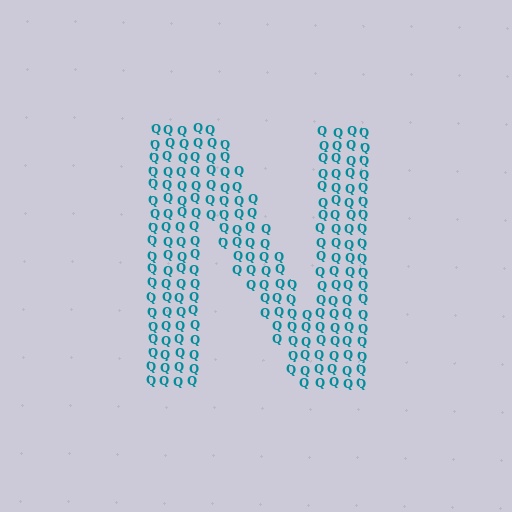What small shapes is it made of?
It is made of small letter Q's.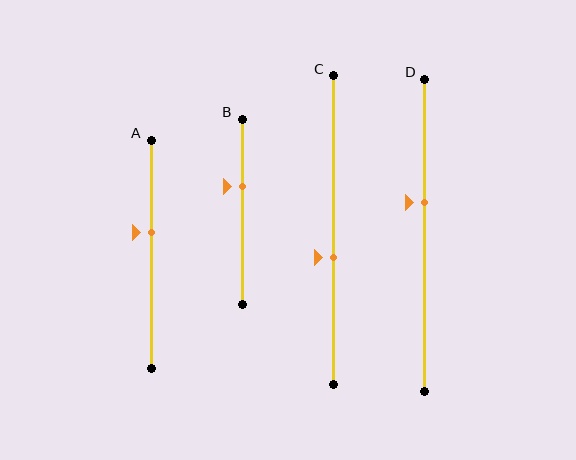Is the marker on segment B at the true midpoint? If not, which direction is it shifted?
No, the marker on segment B is shifted upward by about 14% of the segment length.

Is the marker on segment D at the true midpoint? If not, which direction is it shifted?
No, the marker on segment D is shifted upward by about 11% of the segment length.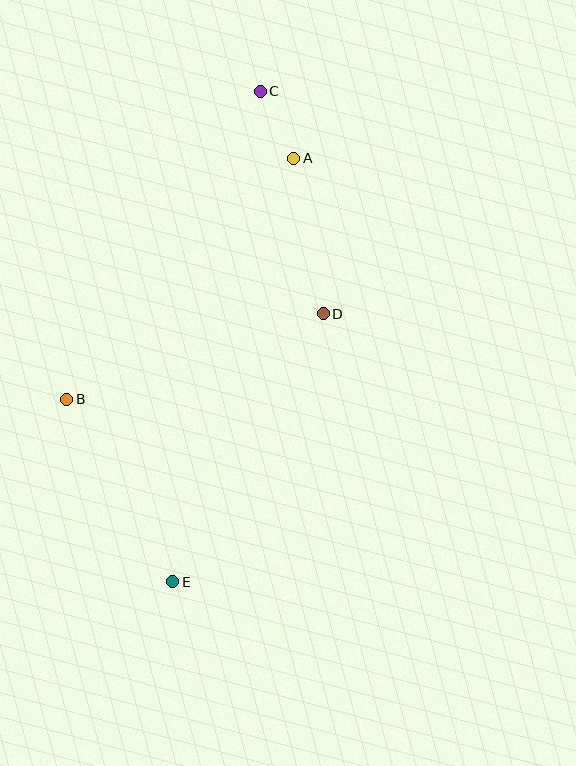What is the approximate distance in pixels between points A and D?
The distance between A and D is approximately 158 pixels.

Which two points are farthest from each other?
Points C and E are farthest from each other.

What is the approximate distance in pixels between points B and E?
The distance between B and E is approximately 211 pixels.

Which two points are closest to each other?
Points A and C are closest to each other.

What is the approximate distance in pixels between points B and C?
The distance between B and C is approximately 364 pixels.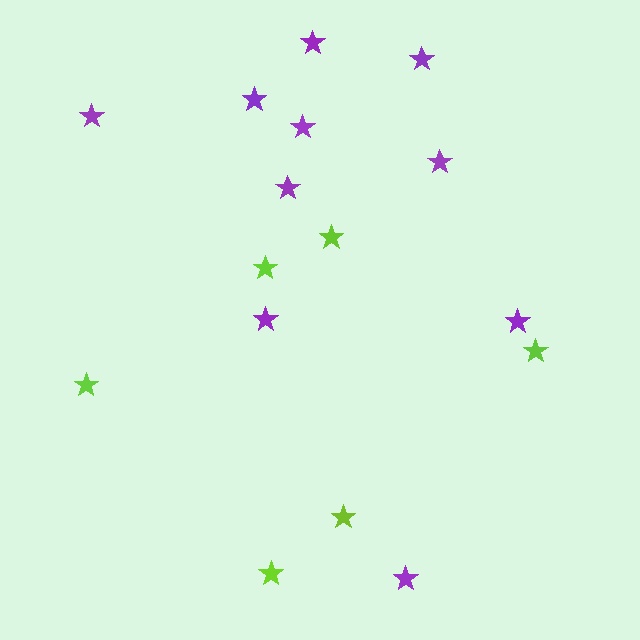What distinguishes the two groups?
There are 2 groups: one group of purple stars (10) and one group of lime stars (6).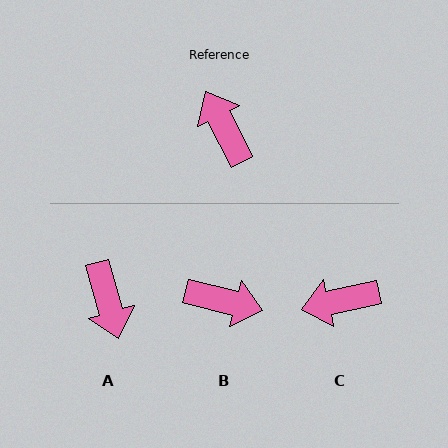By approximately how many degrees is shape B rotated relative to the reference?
Approximately 131 degrees clockwise.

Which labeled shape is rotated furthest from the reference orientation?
A, about 168 degrees away.